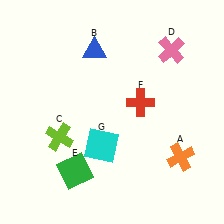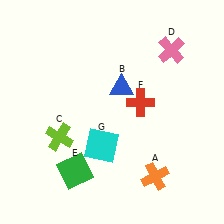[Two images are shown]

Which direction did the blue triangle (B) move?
The blue triangle (B) moved down.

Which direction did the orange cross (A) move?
The orange cross (A) moved left.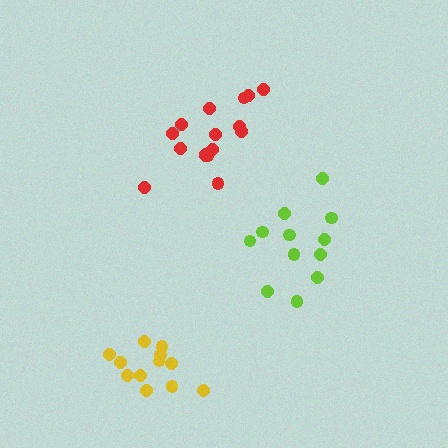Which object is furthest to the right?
The lime cluster is rightmost.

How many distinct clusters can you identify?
There are 3 distinct clusters.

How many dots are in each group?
Group 1: 12 dots, Group 2: 12 dots, Group 3: 16 dots (40 total).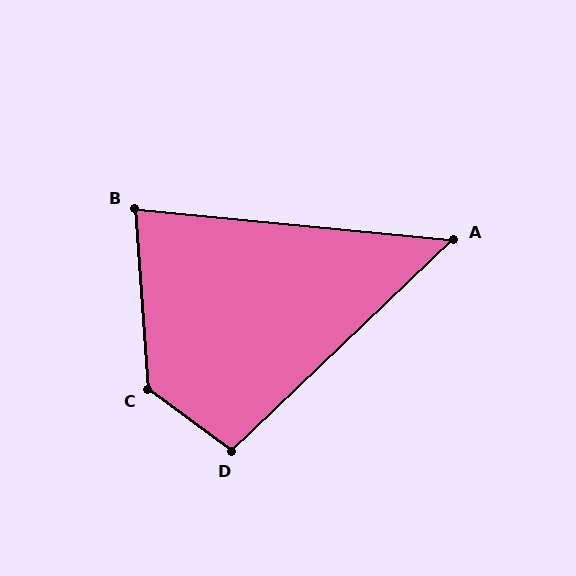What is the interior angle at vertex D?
Approximately 100 degrees (obtuse).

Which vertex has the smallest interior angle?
A, at approximately 49 degrees.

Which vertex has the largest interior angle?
C, at approximately 131 degrees.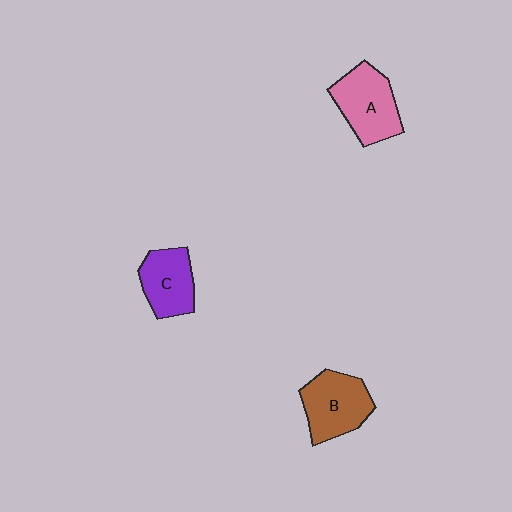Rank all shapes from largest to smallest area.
From largest to smallest: A (pink), B (brown), C (purple).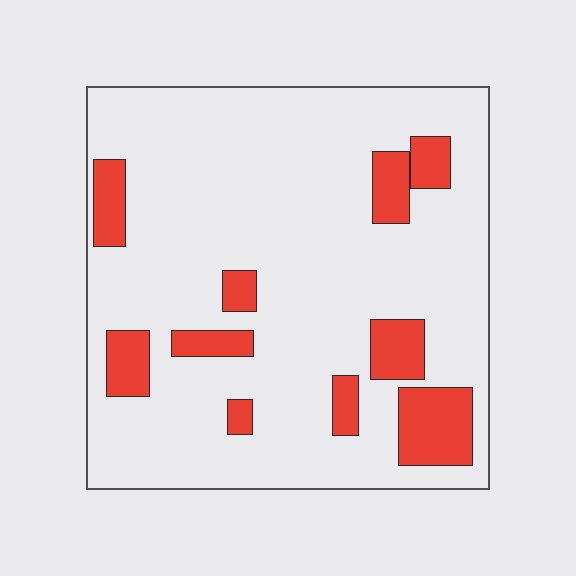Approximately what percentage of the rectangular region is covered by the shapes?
Approximately 15%.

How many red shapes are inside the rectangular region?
10.